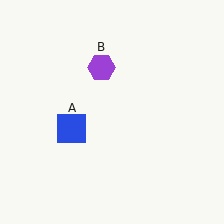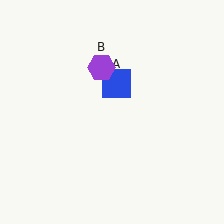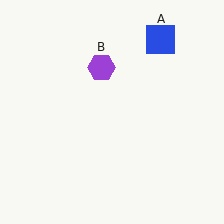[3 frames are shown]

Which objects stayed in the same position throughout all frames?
Purple hexagon (object B) remained stationary.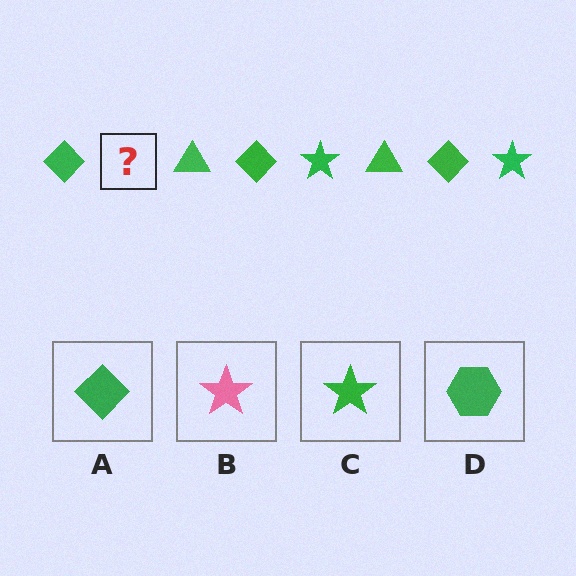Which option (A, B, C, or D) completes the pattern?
C.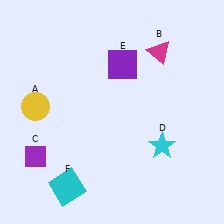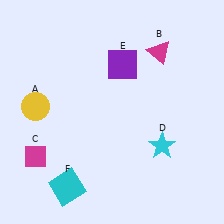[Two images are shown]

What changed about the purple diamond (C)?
In Image 1, C is purple. In Image 2, it changed to magenta.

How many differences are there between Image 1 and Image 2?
There is 1 difference between the two images.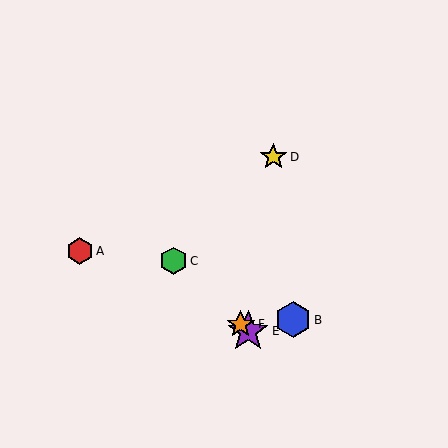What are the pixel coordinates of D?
Object D is at (273, 157).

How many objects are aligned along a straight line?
3 objects (C, E, F) are aligned along a straight line.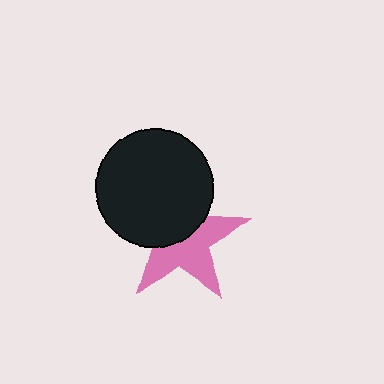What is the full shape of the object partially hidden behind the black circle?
The partially hidden object is a pink star.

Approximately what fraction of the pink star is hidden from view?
Roughly 45% of the pink star is hidden behind the black circle.